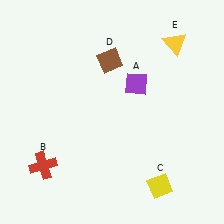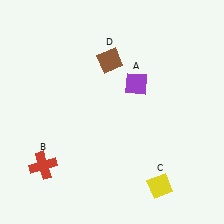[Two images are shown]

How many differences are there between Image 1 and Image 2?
There is 1 difference between the two images.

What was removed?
The yellow triangle (E) was removed in Image 2.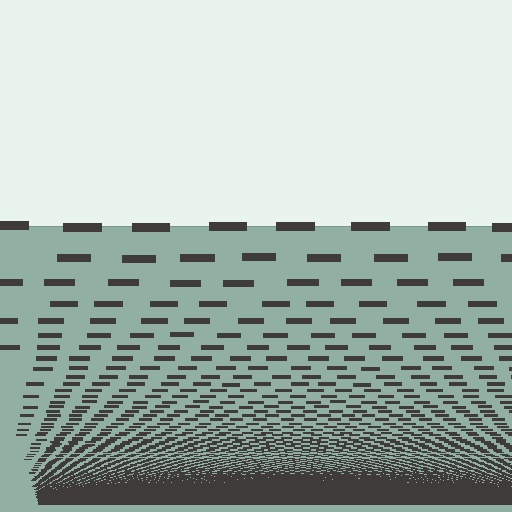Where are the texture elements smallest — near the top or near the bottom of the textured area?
Near the bottom.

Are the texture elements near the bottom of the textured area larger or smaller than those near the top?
Smaller. The gradient is inverted — elements near the bottom are smaller and denser.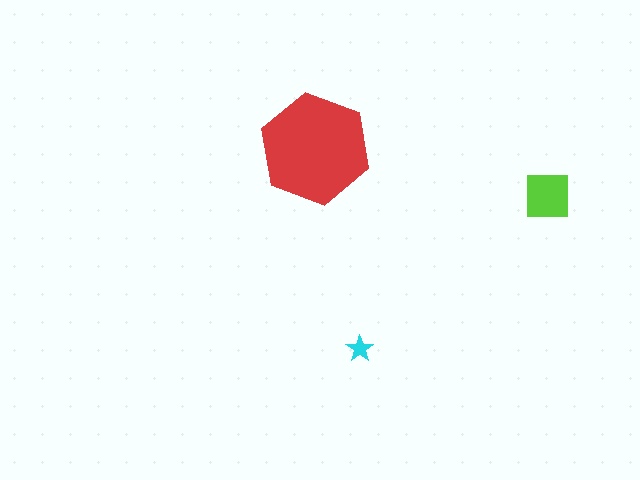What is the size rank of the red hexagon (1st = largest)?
1st.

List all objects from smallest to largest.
The cyan star, the lime square, the red hexagon.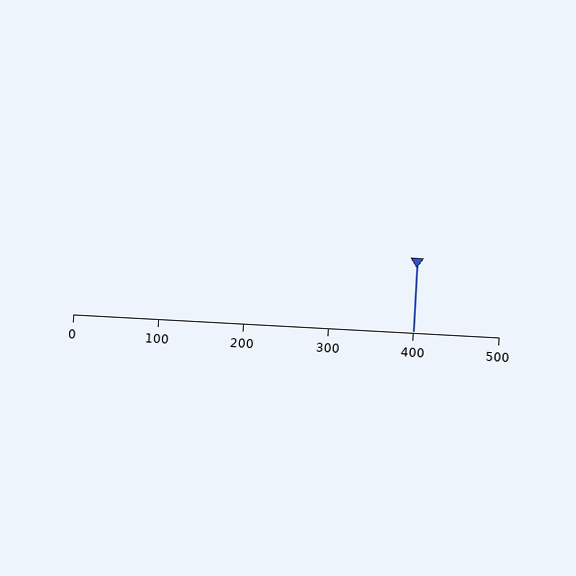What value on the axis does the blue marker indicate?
The marker indicates approximately 400.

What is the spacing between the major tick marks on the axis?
The major ticks are spaced 100 apart.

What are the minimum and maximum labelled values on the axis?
The axis runs from 0 to 500.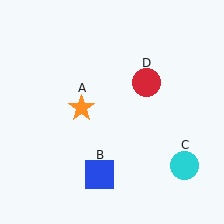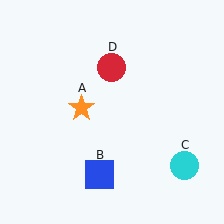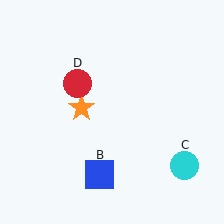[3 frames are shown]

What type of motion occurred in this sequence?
The red circle (object D) rotated counterclockwise around the center of the scene.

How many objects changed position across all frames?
1 object changed position: red circle (object D).